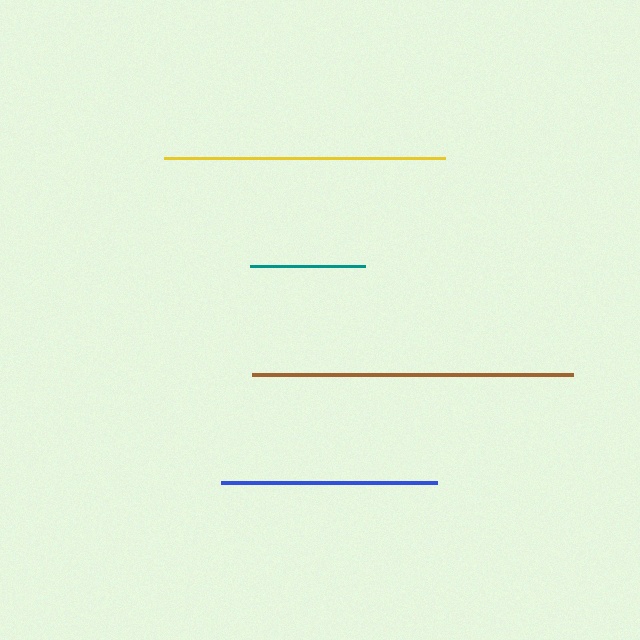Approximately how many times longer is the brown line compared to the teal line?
The brown line is approximately 2.8 times the length of the teal line.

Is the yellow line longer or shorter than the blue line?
The yellow line is longer than the blue line.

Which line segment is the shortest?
The teal line is the shortest at approximately 115 pixels.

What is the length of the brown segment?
The brown segment is approximately 320 pixels long.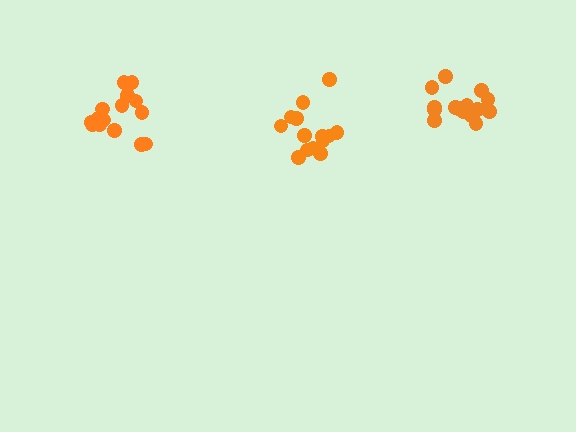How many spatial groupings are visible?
There are 3 spatial groupings.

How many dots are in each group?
Group 1: 14 dots, Group 2: 15 dots, Group 3: 15 dots (44 total).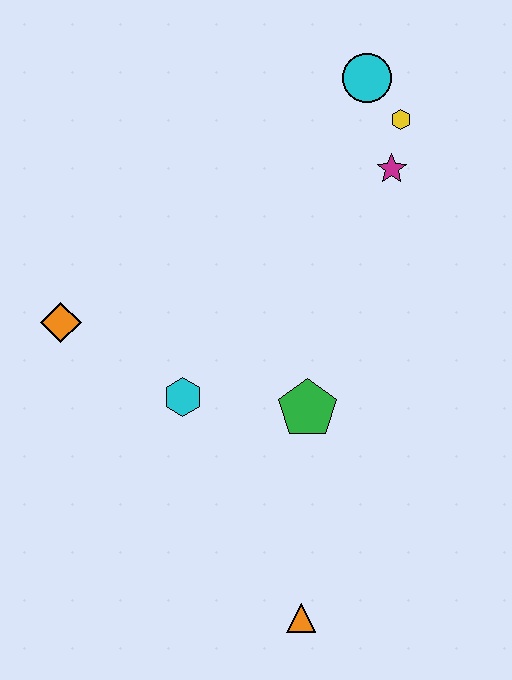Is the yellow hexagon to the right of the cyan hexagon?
Yes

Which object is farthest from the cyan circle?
The orange triangle is farthest from the cyan circle.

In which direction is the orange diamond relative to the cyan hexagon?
The orange diamond is to the left of the cyan hexagon.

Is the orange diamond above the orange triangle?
Yes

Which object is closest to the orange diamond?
The cyan hexagon is closest to the orange diamond.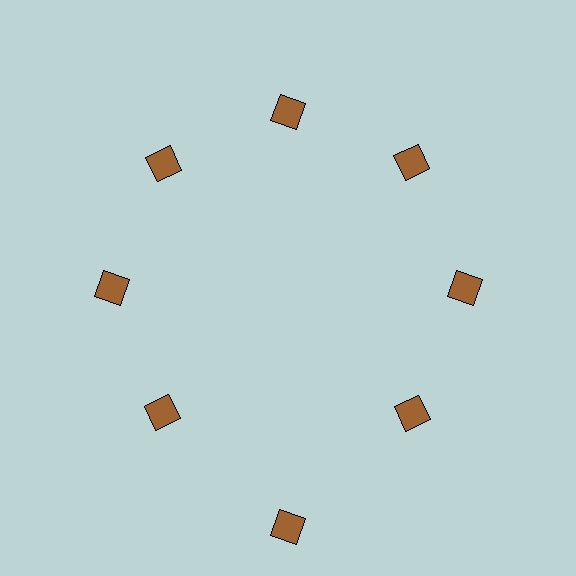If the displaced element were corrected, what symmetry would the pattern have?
It would have 8-fold rotational symmetry — the pattern would map onto itself every 45 degrees.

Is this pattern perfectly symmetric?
No. The 8 brown diamonds are arranged in a ring, but one element near the 6 o'clock position is pushed outward from the center, breaking the 8-fold rotational symmetry.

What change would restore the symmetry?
The symmetry would be restored by moving it inward, back onto the ring so that all 8 diamonds sit at equal angles and equal distance from the center.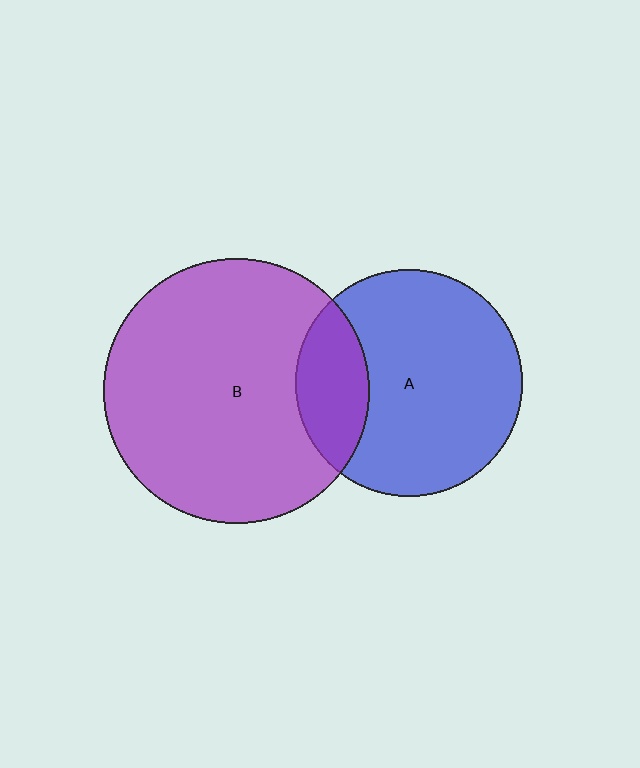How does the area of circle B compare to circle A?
Approximately 1.4 times.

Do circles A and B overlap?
Yes.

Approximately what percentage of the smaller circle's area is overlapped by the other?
Approximately 20%.